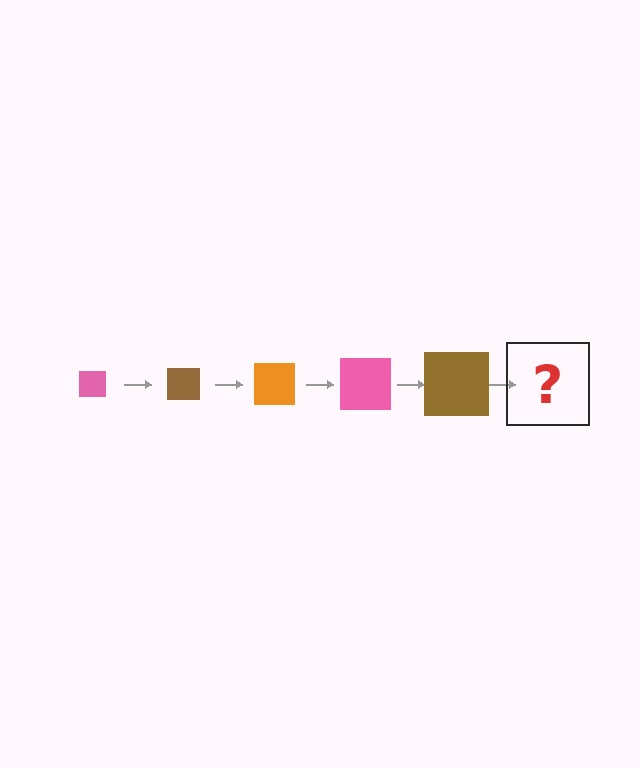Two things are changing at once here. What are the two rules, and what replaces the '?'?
The two rules are that the square grows larger each step and the color cycles through pink, brown, and orange. The '?' should be an orange square, larger than the previous one.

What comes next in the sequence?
The next element should be an orange square, larger than the previous one.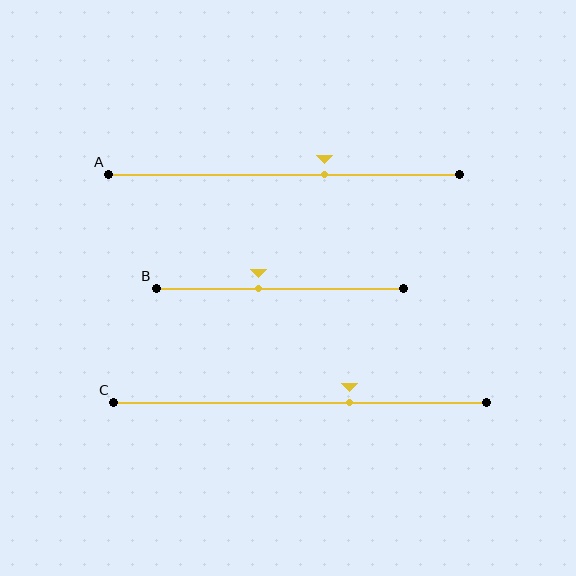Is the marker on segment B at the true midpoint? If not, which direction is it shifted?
No, the marker on segment B is shifted to the left by about 9% of the segment length.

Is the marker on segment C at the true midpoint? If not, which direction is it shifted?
No, the marker on segment C is shifted to the right by about 13% of the segment length.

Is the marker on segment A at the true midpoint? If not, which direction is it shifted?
No, the marker on segment A is shifted to the right by about 11% of the segment length.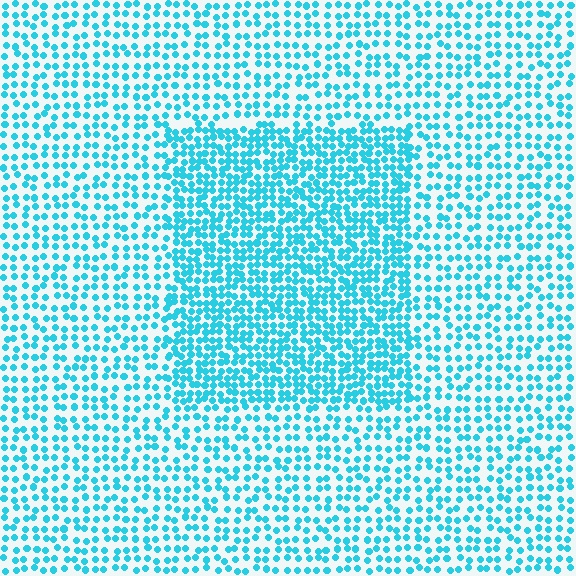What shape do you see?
I see a rectangle.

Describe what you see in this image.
The image contains small cyan elements arranged at two different densities. A rectangle-shaped region is visible where the elements are more densely packed than the surrounding area.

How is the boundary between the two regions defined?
The boundary is defined by a change in element density (approximately 1.8x ratio). All elements are the same color, size, and shape.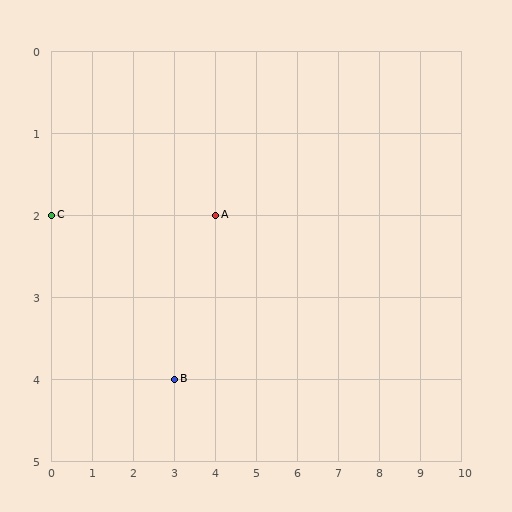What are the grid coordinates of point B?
Point B is at grid coordinates (3, 4).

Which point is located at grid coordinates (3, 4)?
Point B is at (3, 4).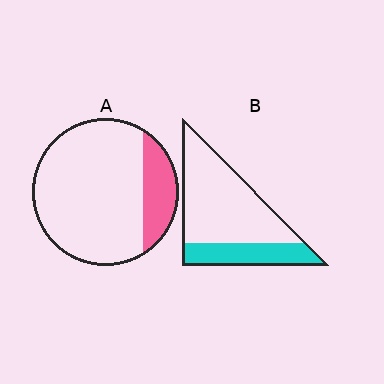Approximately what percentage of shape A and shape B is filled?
A is approximately 20% and B is approximately 30%.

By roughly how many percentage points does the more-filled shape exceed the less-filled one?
By roughly 10 percentage points (B over A).